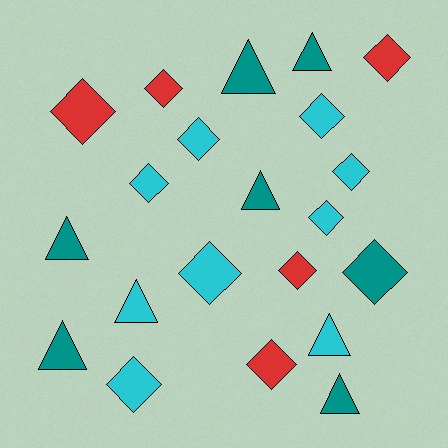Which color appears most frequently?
Cyan, with 9 objects.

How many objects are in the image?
There are 21 objects.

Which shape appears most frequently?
Diamond, with 13 objects.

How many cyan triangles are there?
There are 2 cyan triangles.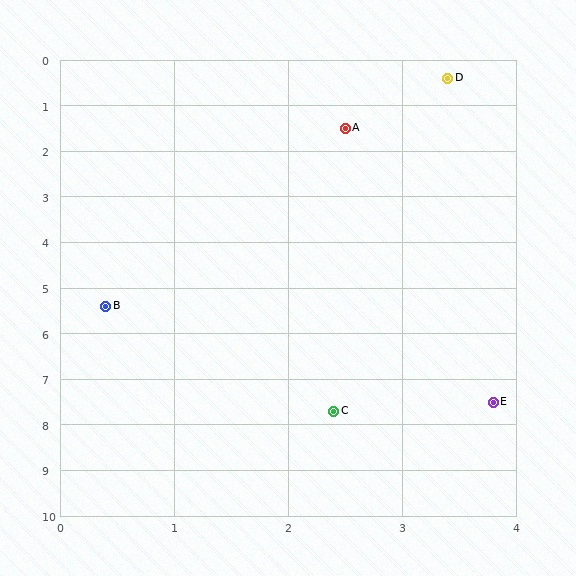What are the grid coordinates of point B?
Point B is at approximately (0.4, 5.4).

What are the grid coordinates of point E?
Point E is at approximately (3.8, 7.5).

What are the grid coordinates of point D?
Point D is at approximately (3.4, 0.4).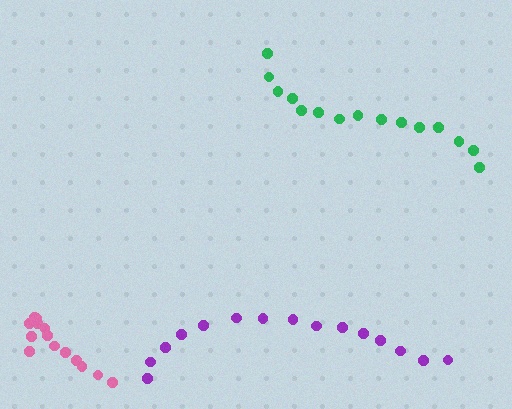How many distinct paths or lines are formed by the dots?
There are 3 distinct paths.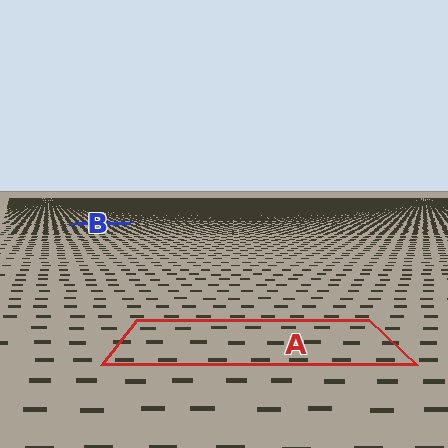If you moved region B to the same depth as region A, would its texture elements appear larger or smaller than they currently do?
They would appear larger. At a closer depth, the same texture elements are projected at a bigger on-screen size.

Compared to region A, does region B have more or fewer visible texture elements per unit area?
Region B has more texture elements per unit area — they are packed more densely because it is farther away.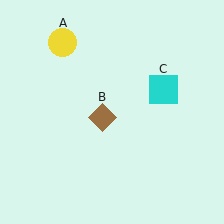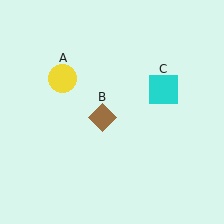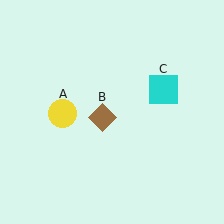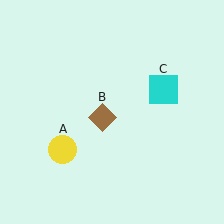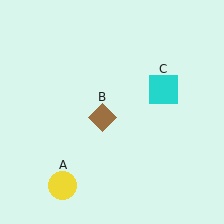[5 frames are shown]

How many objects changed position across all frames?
1 object changed position: yellow circle (object A).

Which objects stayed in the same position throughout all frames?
Brown diamond (object B) and cyan square (object C) remained stationary.